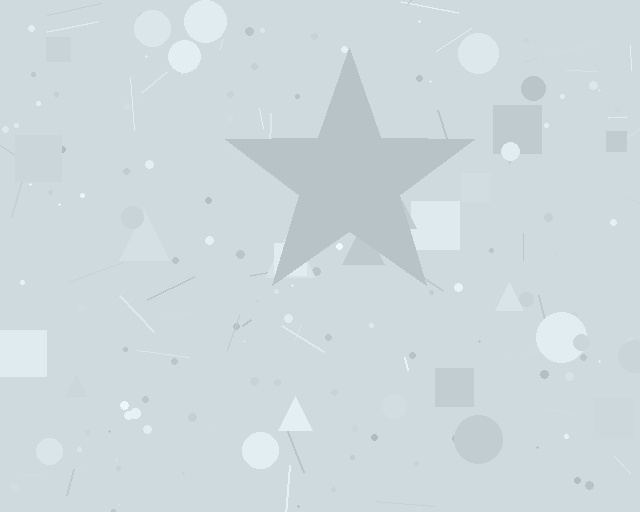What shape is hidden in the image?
A star is hidden in the image.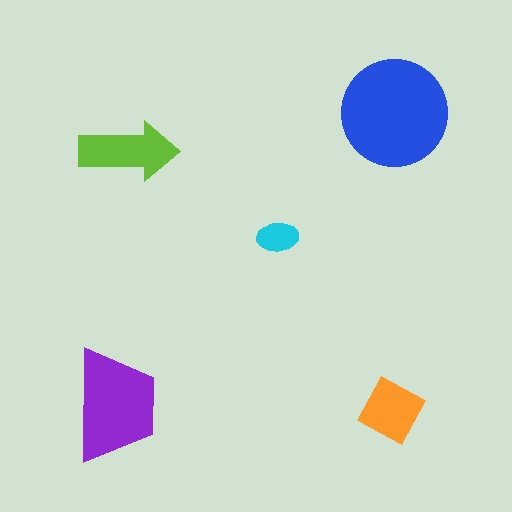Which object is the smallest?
The cyan ellipse.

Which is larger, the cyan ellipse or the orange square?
The orange square.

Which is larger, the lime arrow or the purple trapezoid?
The purple trapezoid.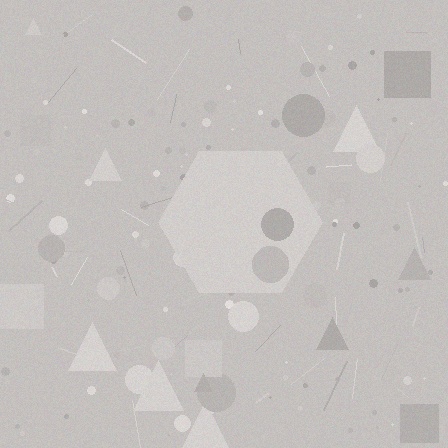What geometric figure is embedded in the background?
A hexagon is embedded in the background.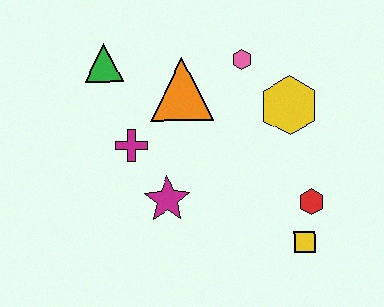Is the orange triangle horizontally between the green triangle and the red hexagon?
Yes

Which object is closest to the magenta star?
The magenta cross is closest to the magenta star.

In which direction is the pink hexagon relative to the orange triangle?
The pink hexagon is to the right of the orange triangle.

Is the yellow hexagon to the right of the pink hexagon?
Yes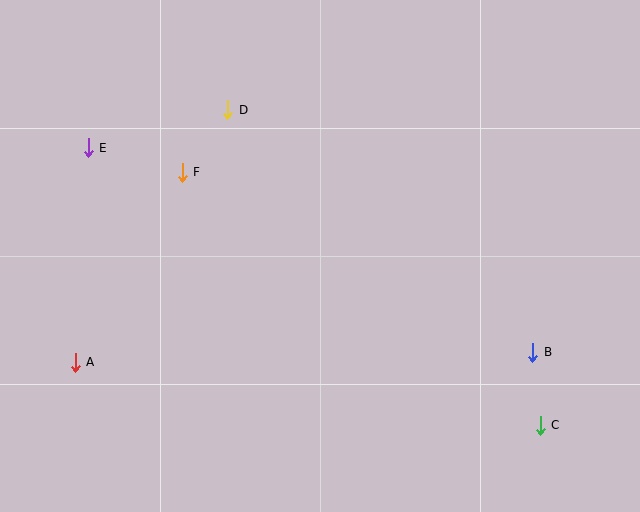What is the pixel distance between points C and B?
The distance between C and B is 74 pixels.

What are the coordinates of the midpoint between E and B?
The midpoint between E and B is at (310, 250).